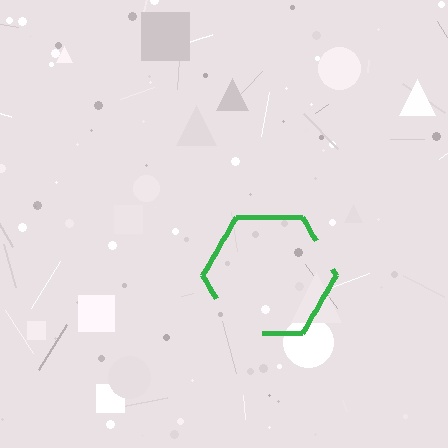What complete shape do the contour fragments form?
The contour fragments form a hexagon.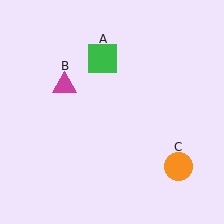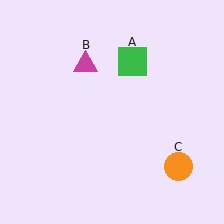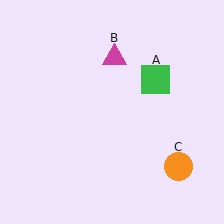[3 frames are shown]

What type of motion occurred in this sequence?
The green square (object A), magenta triangle (object B) rotated clockwise around the center of the scene.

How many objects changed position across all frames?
2 objects changed position: green square (object A), magenta triangle (object B).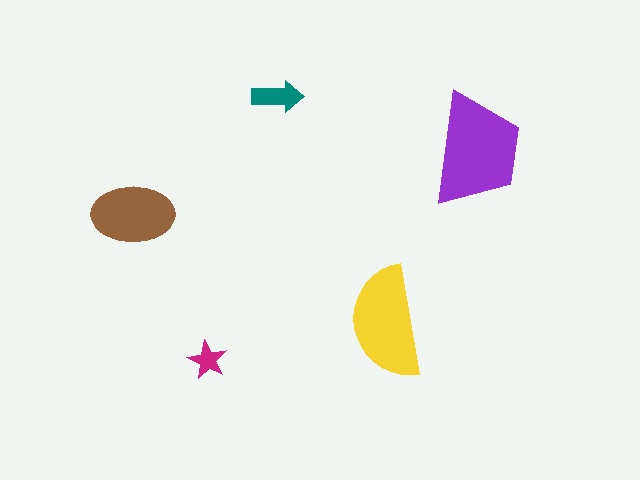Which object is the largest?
The purple trapezoid.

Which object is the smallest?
The magenta star.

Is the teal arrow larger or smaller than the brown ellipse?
Smaller.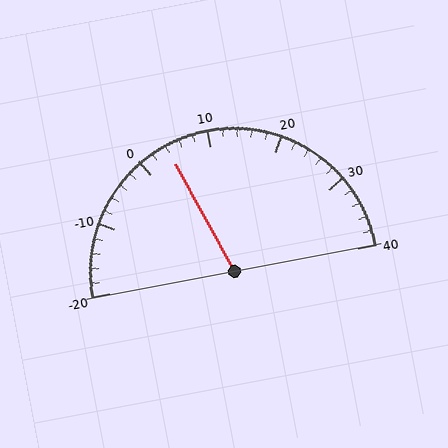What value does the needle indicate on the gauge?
The needle indicates approximately 4.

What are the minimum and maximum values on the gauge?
The gauge ranges from -20 to 40.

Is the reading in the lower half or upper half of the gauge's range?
The reading is in the lower half of the range (-20 to 40).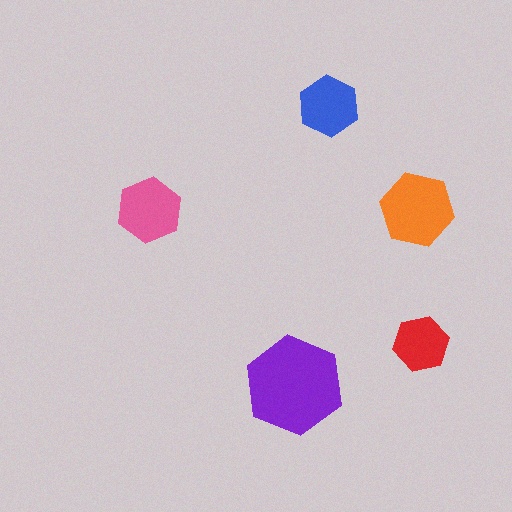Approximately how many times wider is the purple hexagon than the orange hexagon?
About 1.5 times wider.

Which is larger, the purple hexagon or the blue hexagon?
The purple one.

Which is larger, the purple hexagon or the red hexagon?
The purple one.